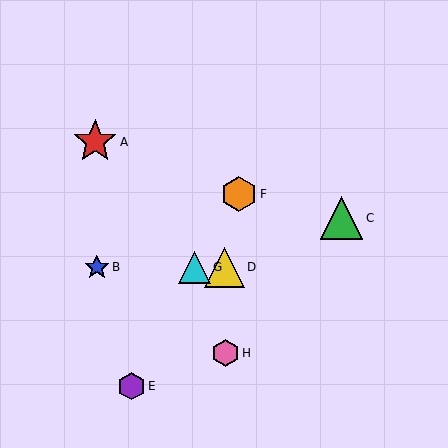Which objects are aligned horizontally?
Objects B, D, G are aligned horizontally.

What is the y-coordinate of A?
Object A is at y≈142.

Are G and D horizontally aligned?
Yes, both are at y≈267.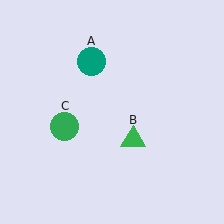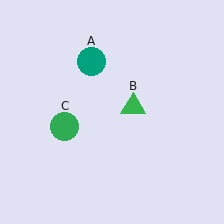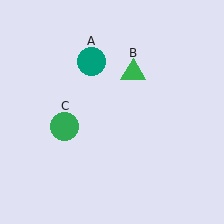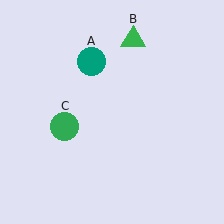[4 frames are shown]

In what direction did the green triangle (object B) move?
The green triangle (object B) moved up.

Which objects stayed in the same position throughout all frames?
Teal circle (object A) and green circle (object C) remained stationary.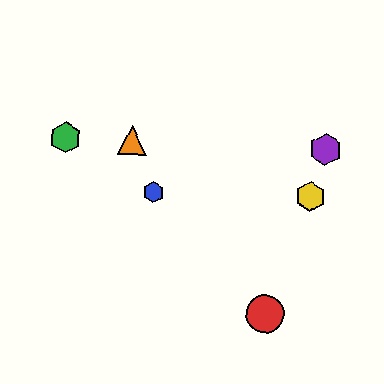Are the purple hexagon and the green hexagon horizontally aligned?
Yes, both are at y≈149.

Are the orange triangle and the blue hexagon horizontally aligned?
No, the orange triangle is at y≈141 and the blue hexagon is at y≈192.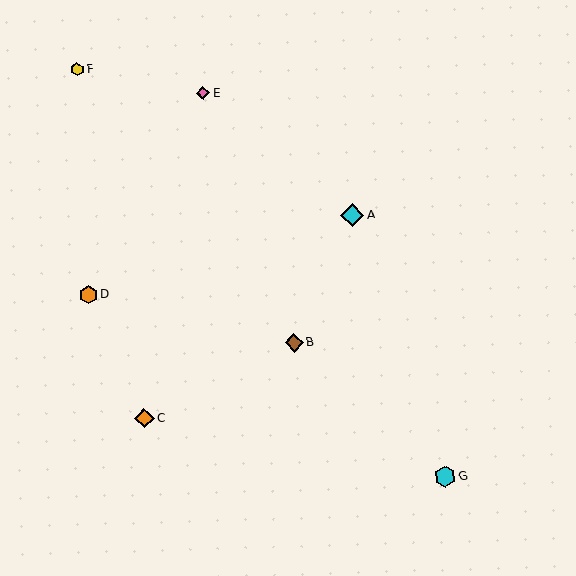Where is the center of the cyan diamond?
The center of the cyan diamond is at (352, 215).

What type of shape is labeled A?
Shape A is a cyan diamond.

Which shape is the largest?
The cyan diamond (labeled A) is the largest.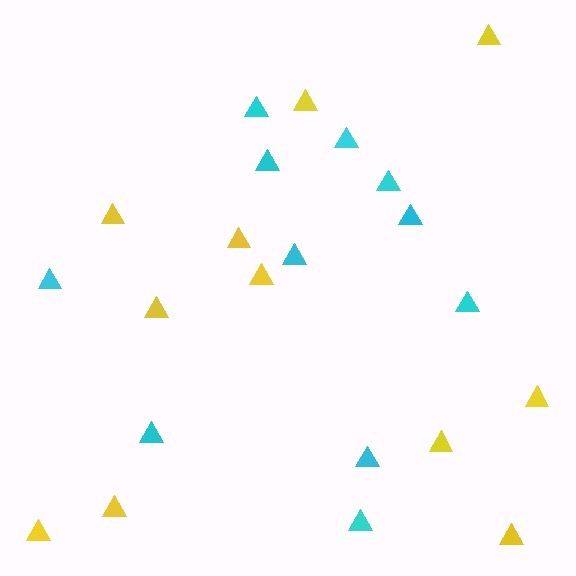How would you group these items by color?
There are 2 groups: one group of yellow triangles (11) and one group of cyan triangles (11).